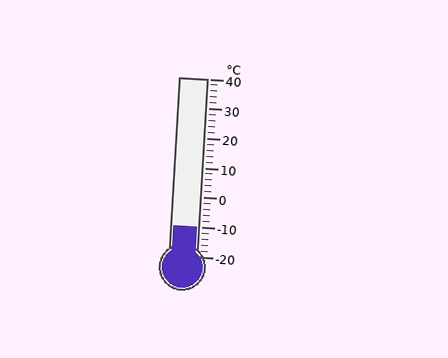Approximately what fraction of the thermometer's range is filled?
The thermometer is filled to approximately 15% of its range.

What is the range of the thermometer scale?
The thermometer scale ranges from -20°C to 40°C.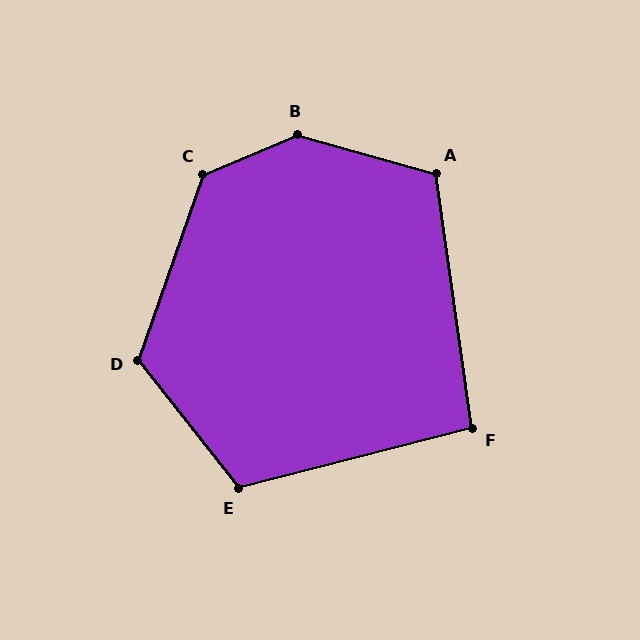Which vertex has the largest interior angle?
B, at approximately 141 degrees.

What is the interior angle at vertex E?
Approximately 114 degrees (obtuse).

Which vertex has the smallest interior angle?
F, at approximately 96 degrees.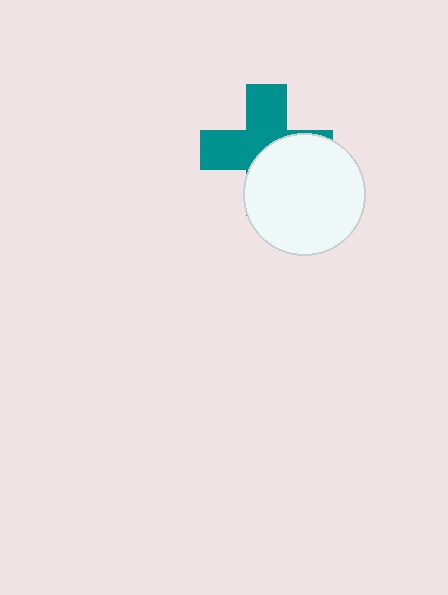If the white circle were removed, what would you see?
You would see the complete teal cross.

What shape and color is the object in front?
The object in front is a white circle.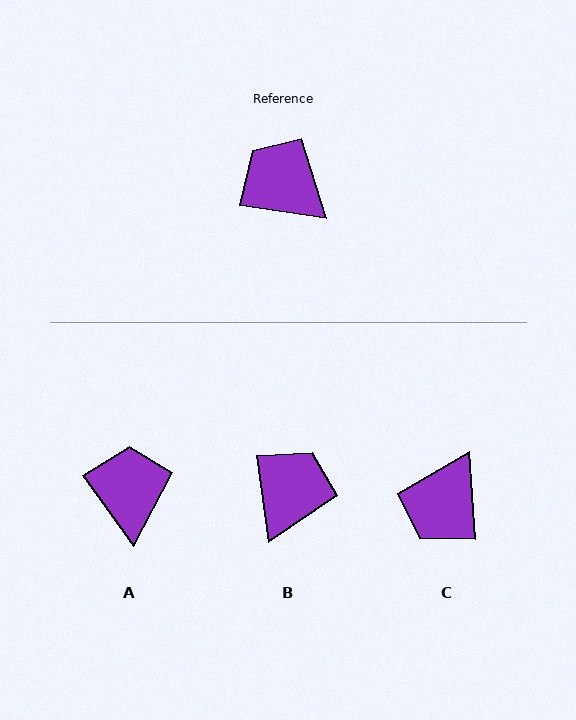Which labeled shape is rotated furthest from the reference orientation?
C, about 102 degrees away.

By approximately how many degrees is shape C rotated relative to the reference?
Approximately 102 degrees counter-clockwise.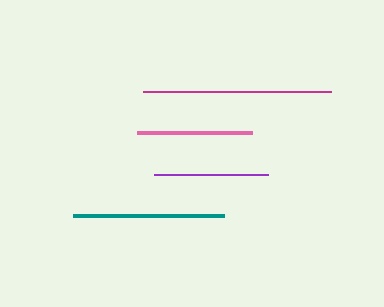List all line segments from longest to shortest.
From longest to shortest: magenta, teal, pink, purple.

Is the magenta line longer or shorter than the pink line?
The magenta line is longer than the pink line.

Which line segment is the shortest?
The purple line is the shortest at approximately 113 pixels.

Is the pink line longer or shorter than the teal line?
The teal line is longer than the pink line.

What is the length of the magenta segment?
The magenta segment is approximately 188 pixels long.